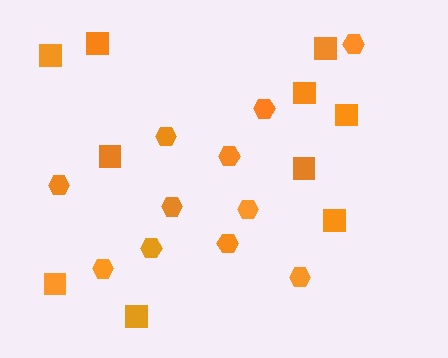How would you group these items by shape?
There are 2 groups: one group of squares (10) and one group of hexagons (11).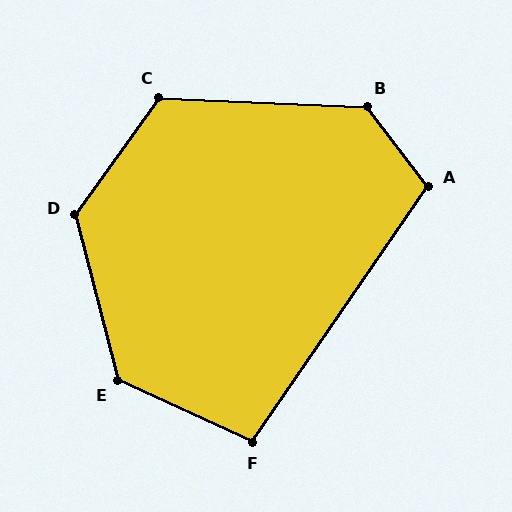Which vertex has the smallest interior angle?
F, at approximately 100 degrees.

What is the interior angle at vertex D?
Approximately 130 degrees (obtuse).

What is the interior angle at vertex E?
Approximately 129 degrees (obtuse).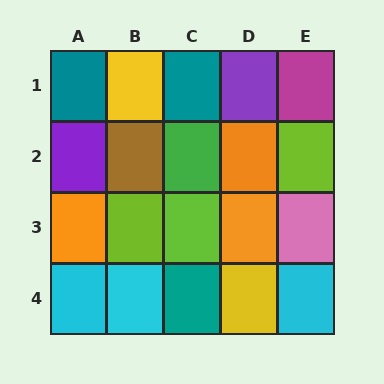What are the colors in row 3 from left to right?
Orange, lime, lime, orange, pink.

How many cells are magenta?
1 cell is magenta.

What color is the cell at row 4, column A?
Cyan.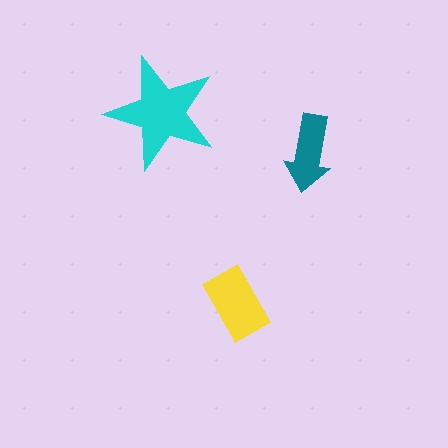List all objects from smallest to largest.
The teal arrow, the yellow rectangle, the cyan star.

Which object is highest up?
The cyan star is topmost.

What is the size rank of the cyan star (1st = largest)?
1st.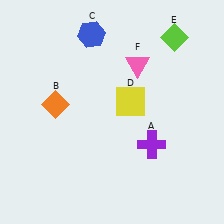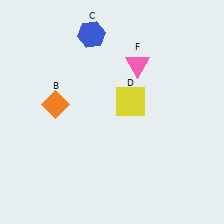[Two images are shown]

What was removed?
The purple cross (A), the lime diamond (E) were removed in Image 2.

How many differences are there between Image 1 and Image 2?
There are 2 differences between the two images.